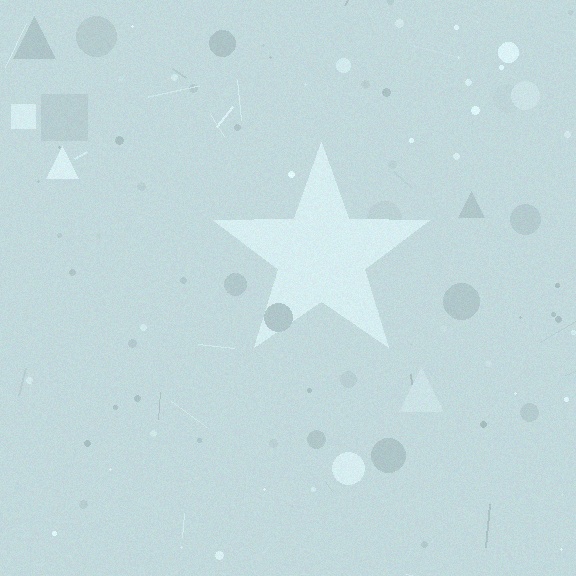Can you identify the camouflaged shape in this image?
The camouflaged shape is a star.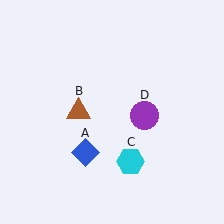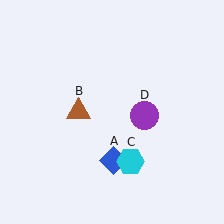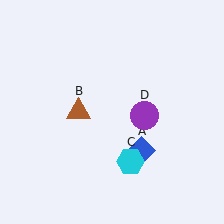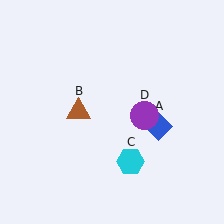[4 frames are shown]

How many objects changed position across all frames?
1 object changed position: blue diamond (object A).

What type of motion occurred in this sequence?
The blue diamond (object A) rotated counterclockwise around the center of the scene.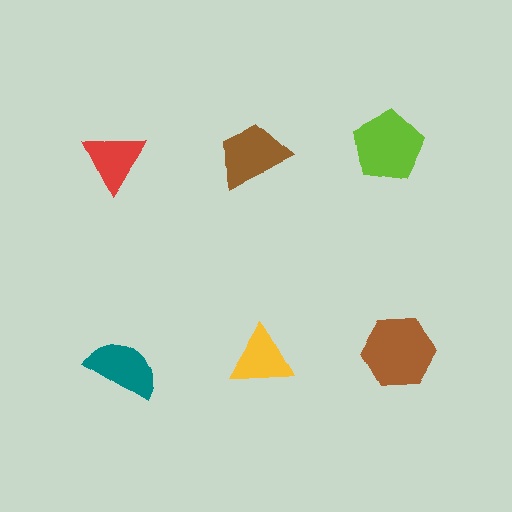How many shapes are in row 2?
3 shapes.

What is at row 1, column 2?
A brown trapezoid.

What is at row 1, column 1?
A red triangle.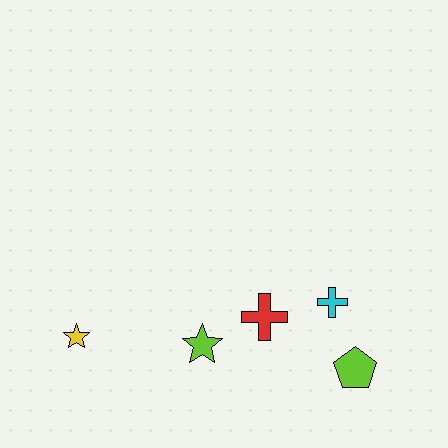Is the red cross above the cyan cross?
No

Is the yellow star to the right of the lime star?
No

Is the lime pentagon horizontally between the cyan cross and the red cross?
No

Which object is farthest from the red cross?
The yellow star is farthest from the red cross.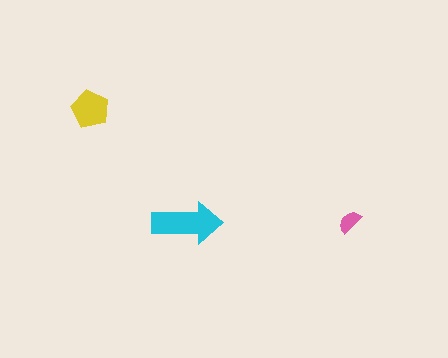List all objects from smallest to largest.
The pink semicircle, the yellow pentagon, the cyan arrow.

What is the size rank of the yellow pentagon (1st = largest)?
2nd.